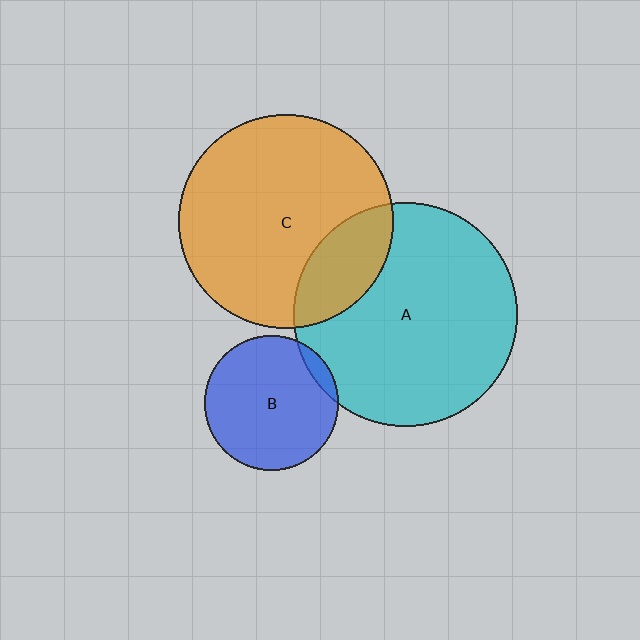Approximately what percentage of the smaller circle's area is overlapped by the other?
Approximately 5%.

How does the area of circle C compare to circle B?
Approximately 2.5 times.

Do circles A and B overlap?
Yes.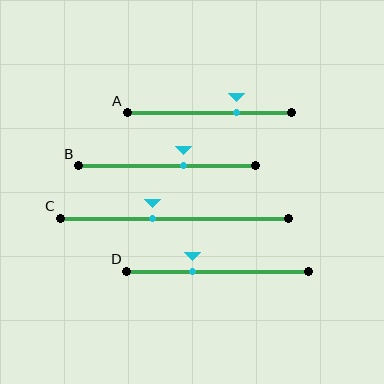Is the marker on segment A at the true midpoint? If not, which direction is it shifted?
No, the marker on segment A is shifted to the right by about 17% of the segment length.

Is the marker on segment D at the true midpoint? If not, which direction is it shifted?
No, the marker on segment D is shifted to the left by about 14% of the segment length.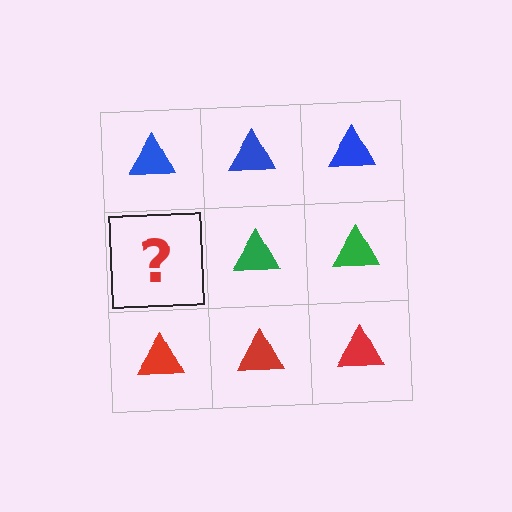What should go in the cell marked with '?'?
The missing cell should contain a green triangle.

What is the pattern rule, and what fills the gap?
The rule is that each row has a consistent color. The gap should be filled with a green triangle.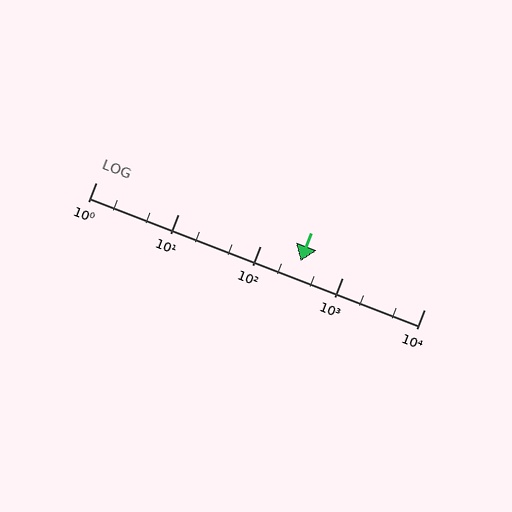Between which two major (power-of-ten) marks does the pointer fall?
The pointer is between 100 and 1000.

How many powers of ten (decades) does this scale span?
The scale spans 4 decades, from 1 to 10000.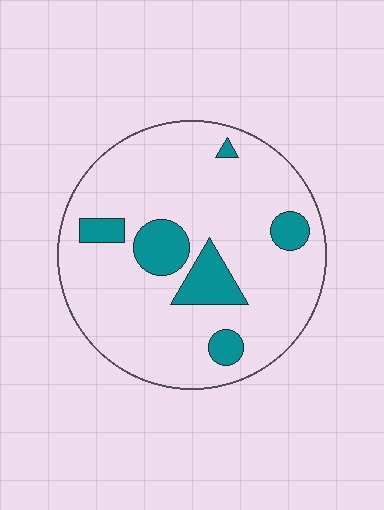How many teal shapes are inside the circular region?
6.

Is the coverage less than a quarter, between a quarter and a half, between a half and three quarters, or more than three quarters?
Less than a quarter.